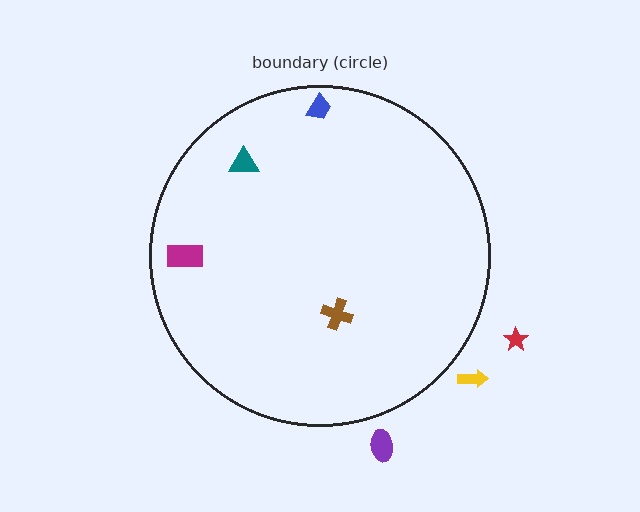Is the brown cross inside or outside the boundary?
Inside.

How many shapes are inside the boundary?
4 inside, 3 outside.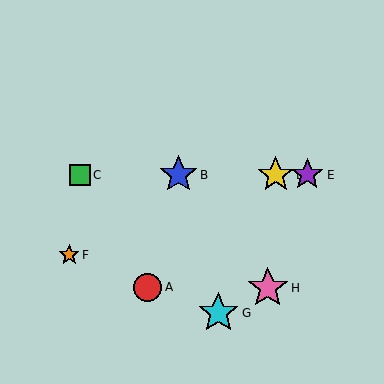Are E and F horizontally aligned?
No, E is at y≈175 and F is at y≈255.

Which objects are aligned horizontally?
Objects B, C, D, E are aligned horizontally.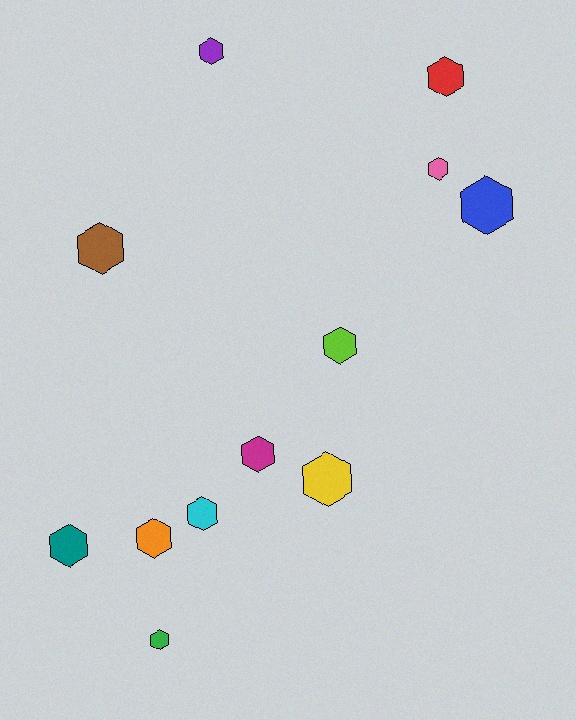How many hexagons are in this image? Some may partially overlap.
There are 12 hexagons.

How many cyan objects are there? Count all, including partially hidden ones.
There is 1 cyan object.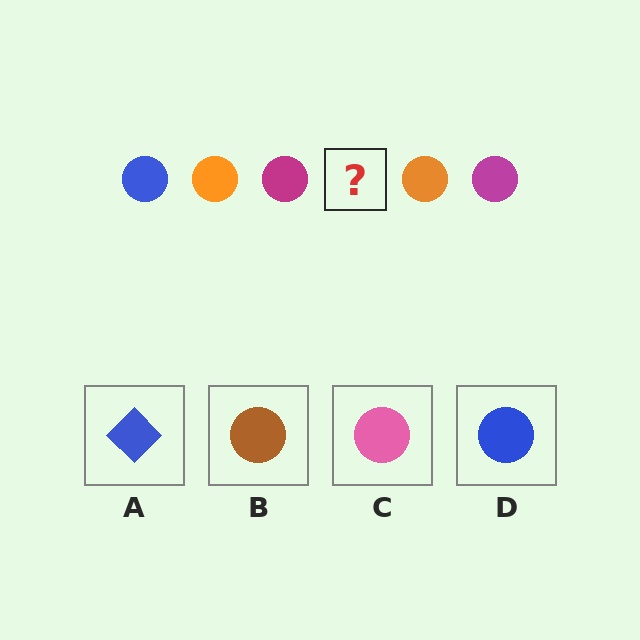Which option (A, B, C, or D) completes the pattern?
D.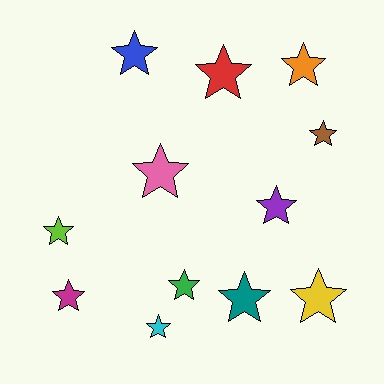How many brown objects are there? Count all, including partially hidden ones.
There is 1 brown object.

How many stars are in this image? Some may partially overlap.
There are 12 stars.